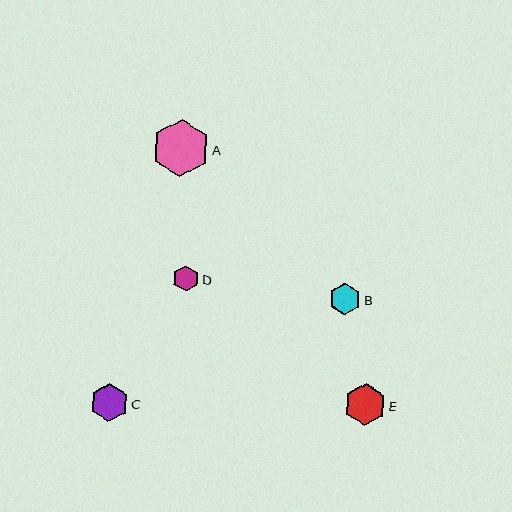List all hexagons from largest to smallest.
From largest to smallest: A, E, C, B, D.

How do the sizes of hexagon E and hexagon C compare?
Hexagon E and hexagon C are approximately the same size.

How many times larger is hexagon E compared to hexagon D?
Hexagon E is approximately 1.6 times the size of hexagon D.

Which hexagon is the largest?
Hexagon A is the largest with a size of approximately 57 pixels.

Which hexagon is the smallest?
Hexagon D is the smallest with a size of approximately 26 pixels.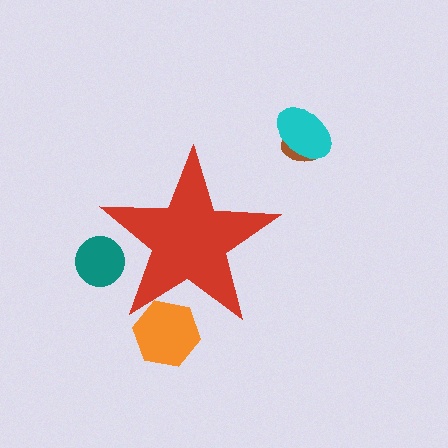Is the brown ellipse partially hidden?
No, the brown ellipse is fully visible.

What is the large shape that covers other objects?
A red star.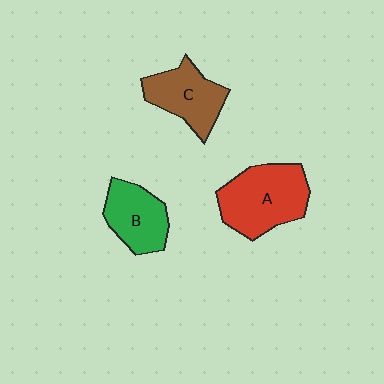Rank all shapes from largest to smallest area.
From largest to smallest: A (red), C (brown), B (green).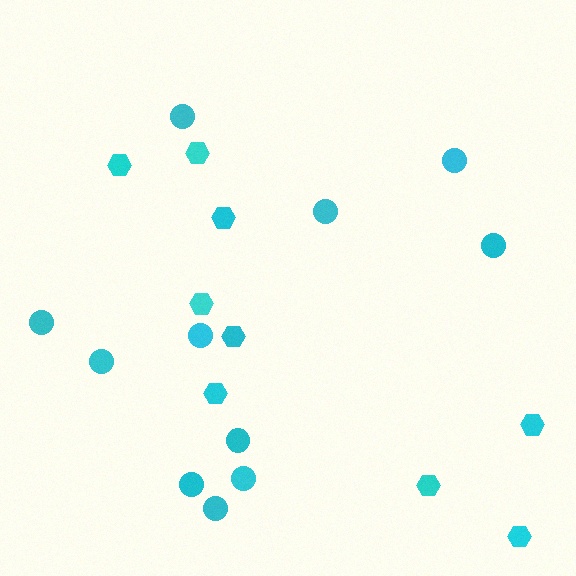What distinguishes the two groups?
There are 2 groups: one group of hexagons (9) and one group of circles (11).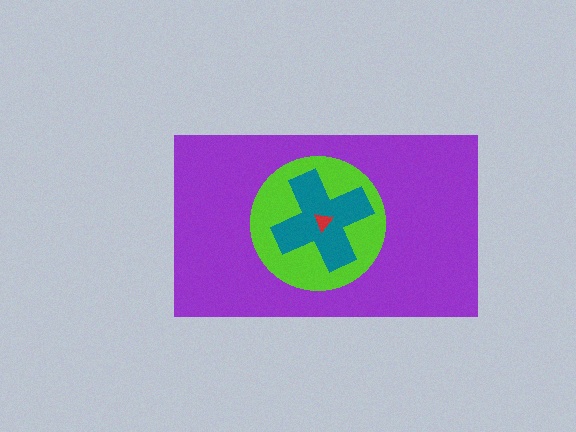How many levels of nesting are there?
4.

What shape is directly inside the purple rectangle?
The lime circle.